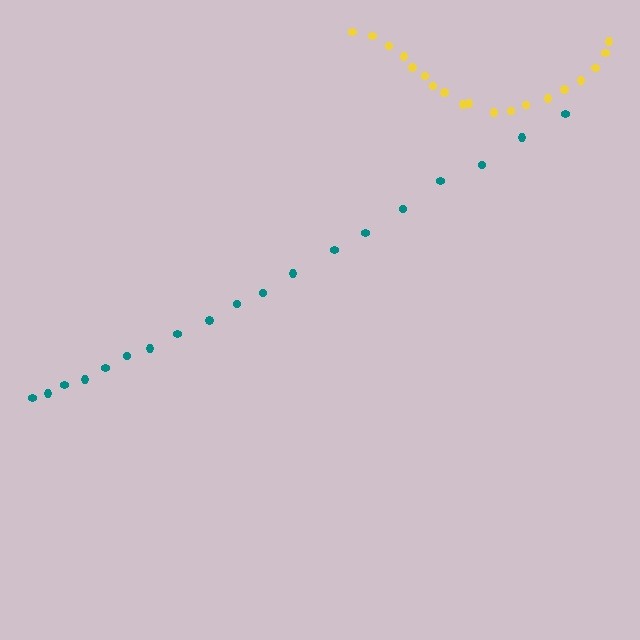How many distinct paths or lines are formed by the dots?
There are 2 distinct paths.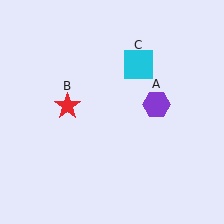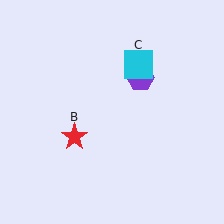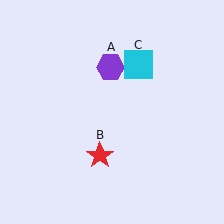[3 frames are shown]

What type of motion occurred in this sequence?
The purple hexagon (object A), red star (object B) rotated counterclockwise around the center of the scene.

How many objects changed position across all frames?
2 objects changed position: purple hexagon (object A), red star (object B).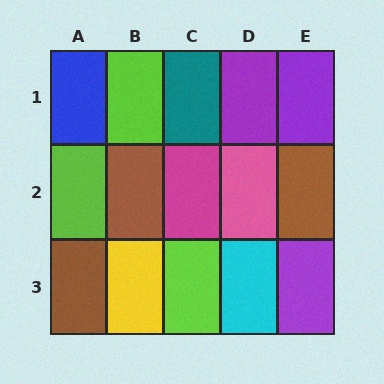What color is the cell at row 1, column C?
Teal.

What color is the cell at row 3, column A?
Brown.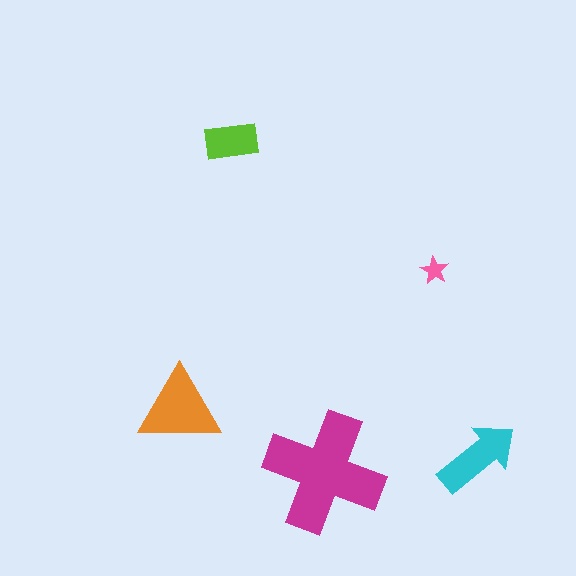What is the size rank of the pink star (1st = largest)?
5th.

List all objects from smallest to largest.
The pink star, the lime rectangle, the cyan arrow, the orange triangle, the magenta cross.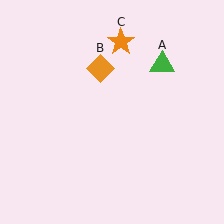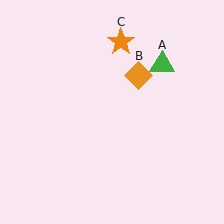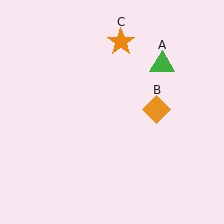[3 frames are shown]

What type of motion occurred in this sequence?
The orange diamond (object B) rotated clockwise around the center of the scene.